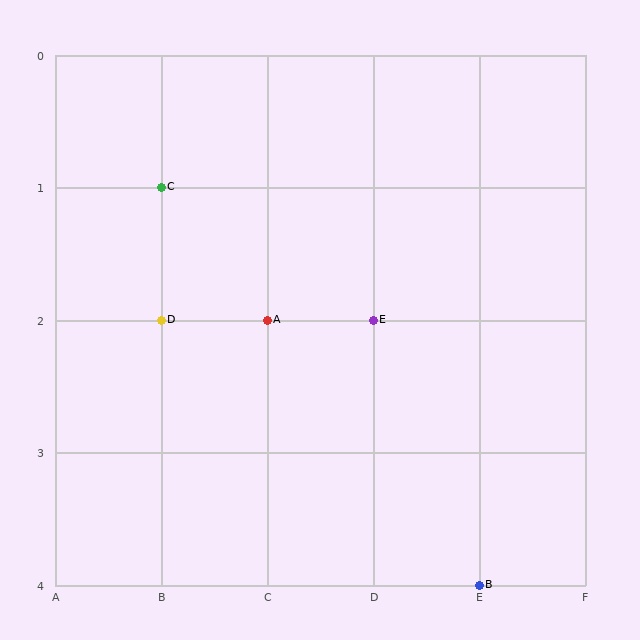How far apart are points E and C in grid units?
Points E and C are 2 columns and 1 row apart (about 2.2 grid units diagonally).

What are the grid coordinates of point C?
Point C is at grid coordinates (B, 1).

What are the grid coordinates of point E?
Point E is at grid coordinates (D, 2).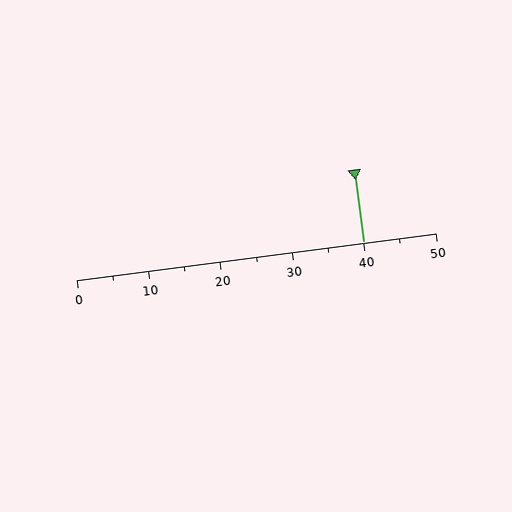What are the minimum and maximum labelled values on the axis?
The axis runs from 0 to 50.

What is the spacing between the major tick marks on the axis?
The major ticks are spaced 10 apart.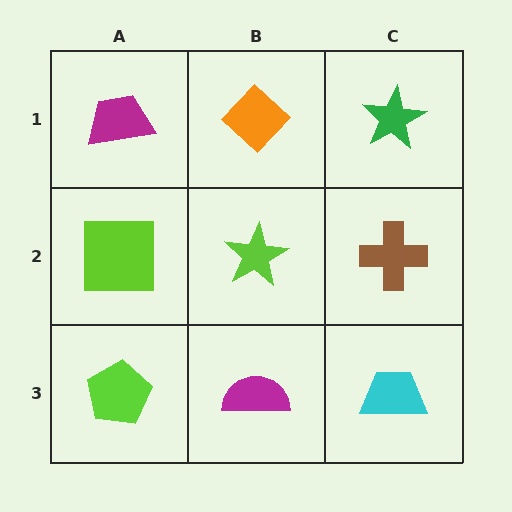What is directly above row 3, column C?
A brown cross.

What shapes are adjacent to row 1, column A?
A lime square (row 2, column A), an orange diamond (row 1, column B).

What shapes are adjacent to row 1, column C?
A brown cross (row 2, column C), an orange diamond (row 1, column B).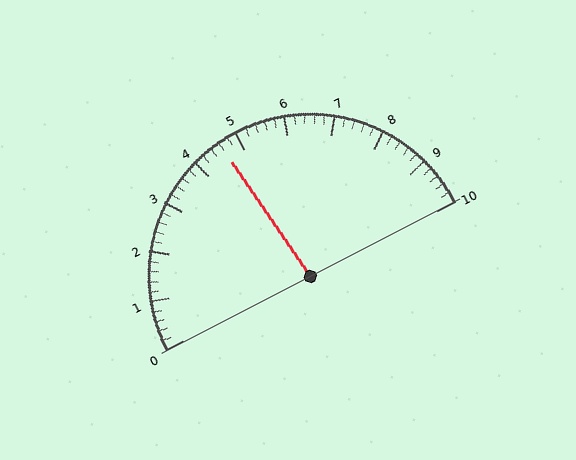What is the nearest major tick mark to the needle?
The nearest major tick mark is 5.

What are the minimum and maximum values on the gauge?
The gauge ranges from 0 to 10.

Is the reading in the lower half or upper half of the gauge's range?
The reading is in the lower half of the range (0 to 10).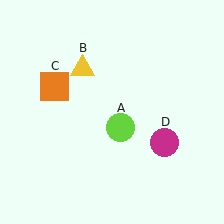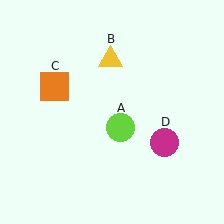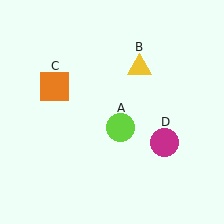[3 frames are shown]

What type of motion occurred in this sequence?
The yellow triangle (object B) rotated clockwise around the center of the scene.